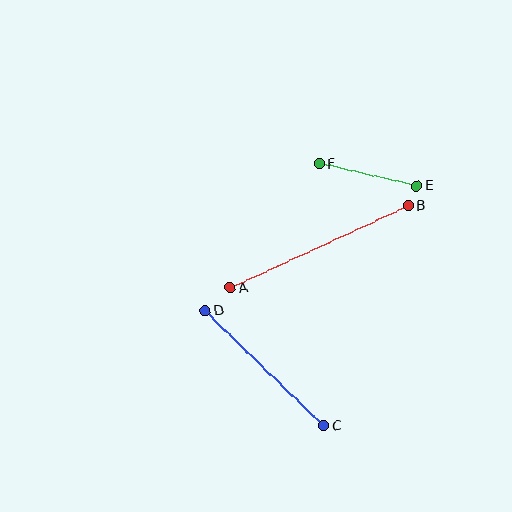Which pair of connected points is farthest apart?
Points A and B are farthest apart.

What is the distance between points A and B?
The distance is approximately 196 pixels.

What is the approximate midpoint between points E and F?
The midpoint is at approximately (368, 175) pixels.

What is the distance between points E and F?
The distance is approximately 100 pixels.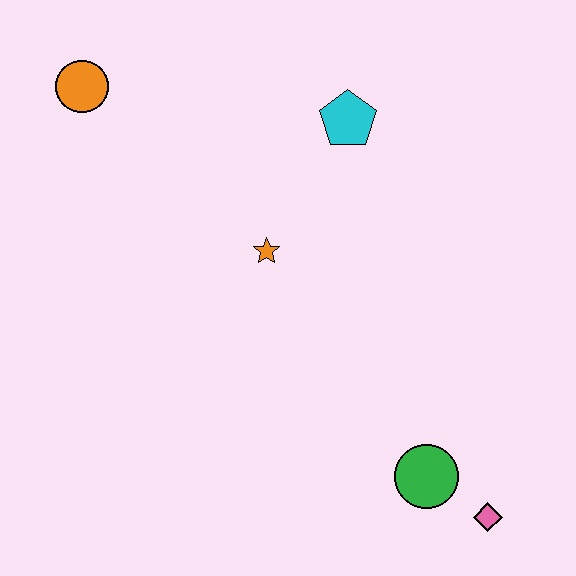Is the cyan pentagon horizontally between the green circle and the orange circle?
Yes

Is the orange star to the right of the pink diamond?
No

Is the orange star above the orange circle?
No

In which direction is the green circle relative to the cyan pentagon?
The green circle is below the cyan pentagon.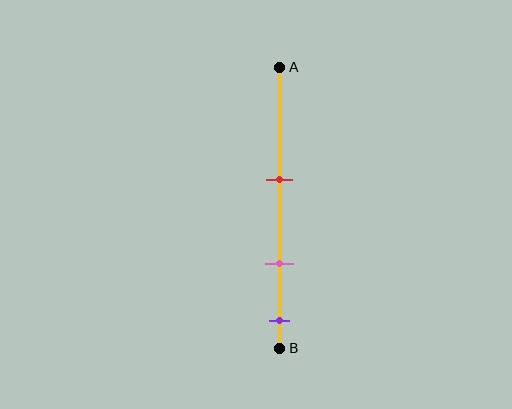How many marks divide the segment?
There are 3 marks dividing the segment.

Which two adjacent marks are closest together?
The pink and purple marks are the closest adjacent pair.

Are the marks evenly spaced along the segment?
Yes, the marks are approximately evenly spaced.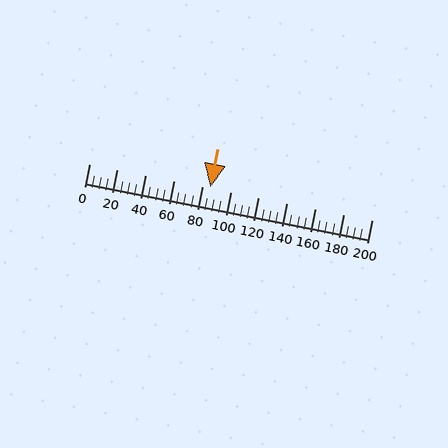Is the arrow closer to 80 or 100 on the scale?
The arrow is closer to 80.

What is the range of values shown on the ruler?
The ruler shows values from 0 to 200.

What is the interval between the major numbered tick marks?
The major tick marks are spaced 20 units apart.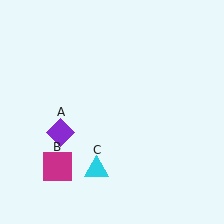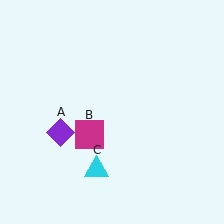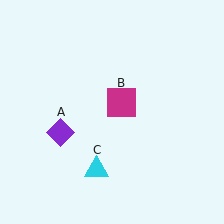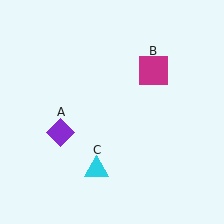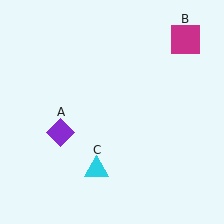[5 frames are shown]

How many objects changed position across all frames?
1 object changed position: magenta square (object B).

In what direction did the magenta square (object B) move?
The magenta square (object B) moved up and to the right.